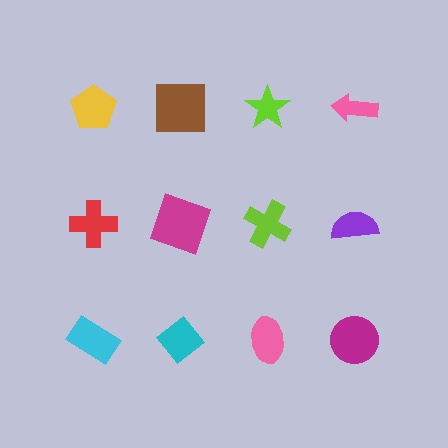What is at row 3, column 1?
A cyan rectangle.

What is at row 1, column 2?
A brown square.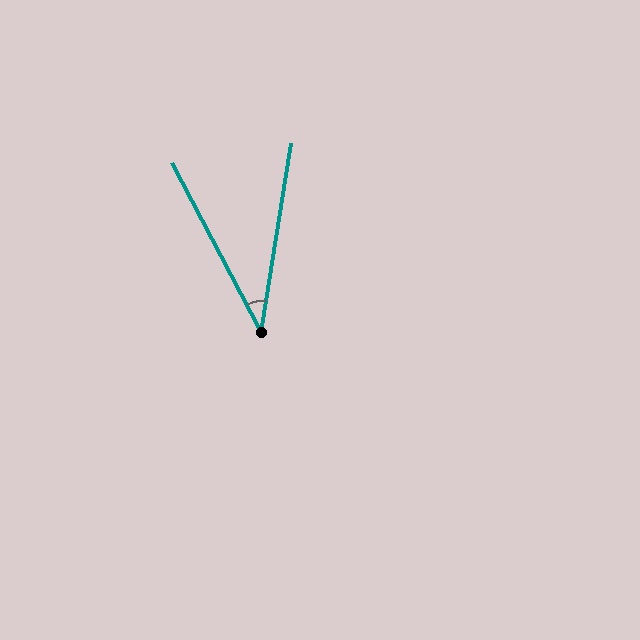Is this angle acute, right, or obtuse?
It is acute.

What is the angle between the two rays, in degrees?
Approximately 37 degrees.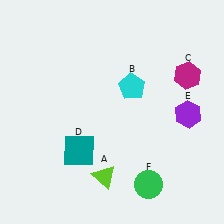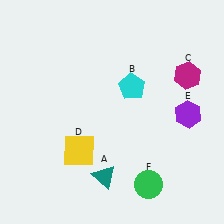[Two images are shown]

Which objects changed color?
A changed from lime to teal. D changed from teal to yellow.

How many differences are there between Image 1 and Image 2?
There are 2 differences between the two images.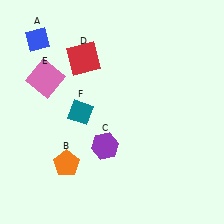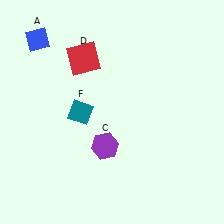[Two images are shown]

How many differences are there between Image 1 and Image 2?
There are 2 differences between the two images.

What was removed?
The pink square (E), the orange pentagon (B) were removed in Image 2.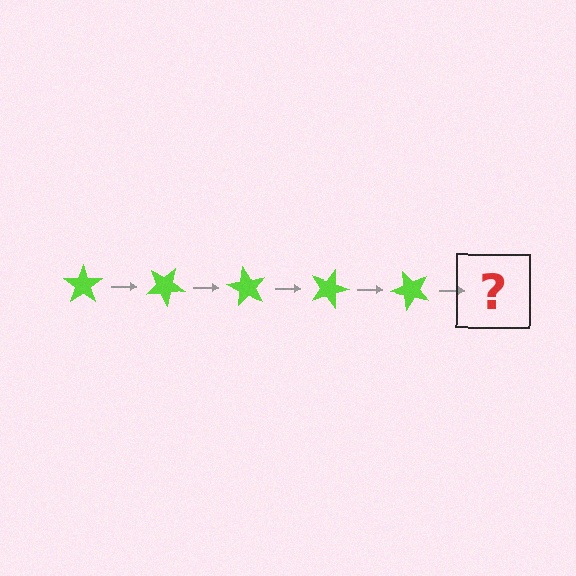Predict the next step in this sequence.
The next step is a lime star rotated 150 degrees.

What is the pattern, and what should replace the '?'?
The pattern is that the star rotates 30 degrees each step. The '?' should be a lime star rotated 150 degrees.